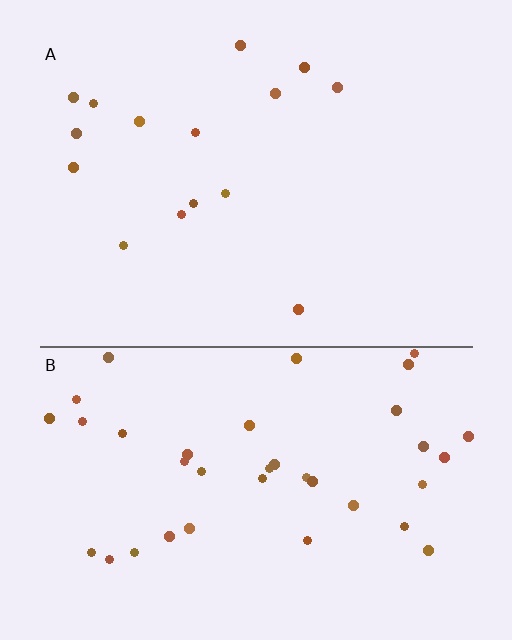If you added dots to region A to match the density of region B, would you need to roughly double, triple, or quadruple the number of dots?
Approximately triple.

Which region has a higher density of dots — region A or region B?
B (the bottom).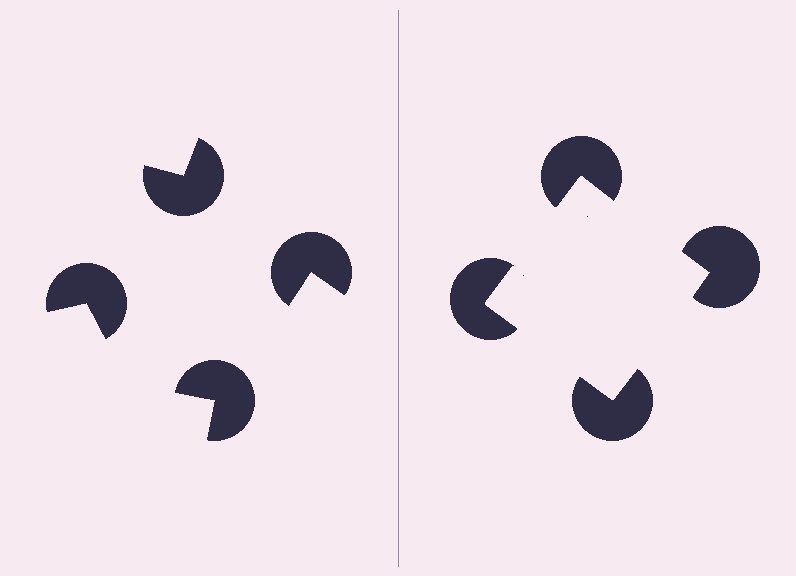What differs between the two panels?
The pac-man discs are positioned identically on both sides; only the wedge orientations differ. On the right they align to a square; on the left they are misaligned.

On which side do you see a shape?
An illusory square appears on the right side. On the left side the wedge cuts are rotated, so no coherent shape forms.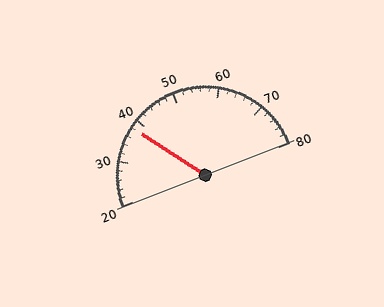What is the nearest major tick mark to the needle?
The nearest major tick mark is 40.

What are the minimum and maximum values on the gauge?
The gauge ranges from 20 to 80.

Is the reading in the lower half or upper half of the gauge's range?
The reading is in the lower half of the range (20 to 80).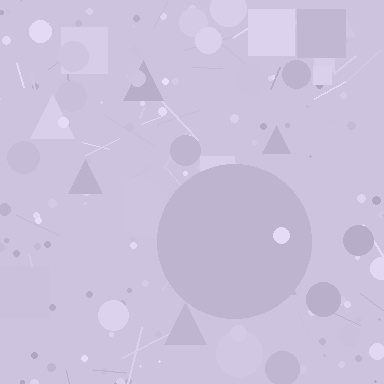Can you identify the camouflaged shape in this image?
The camouflaged shape is a circle.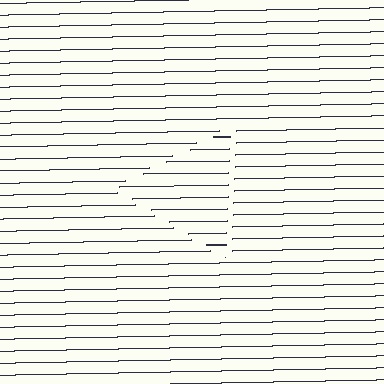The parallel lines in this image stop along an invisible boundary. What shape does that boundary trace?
An illusory triangle. The interior of the shape contains the same grating, shifted by half a period — the contour is defined by the phase discontinuity where line-ends from the inner and outer gratings abut.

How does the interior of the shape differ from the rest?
The interior of the shape contains the same grating, shifted by half a period — the contour is defined by the phase discontinuity where line-ends from the inner and outer gratings abut.